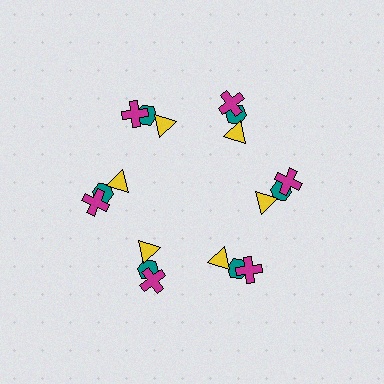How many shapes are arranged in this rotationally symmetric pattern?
There are 18 shapes, arranged in 6 groups of 3.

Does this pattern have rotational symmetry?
Yes, this pattern has 6-fold rotational symmetry. It looks the same after rotating 60 degrees around the center.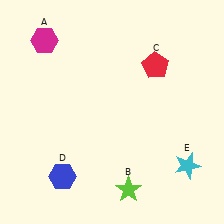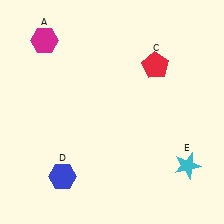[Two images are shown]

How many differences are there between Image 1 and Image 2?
There is 1 difference between the two images.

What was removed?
The lime star (B) was removed in Image 2.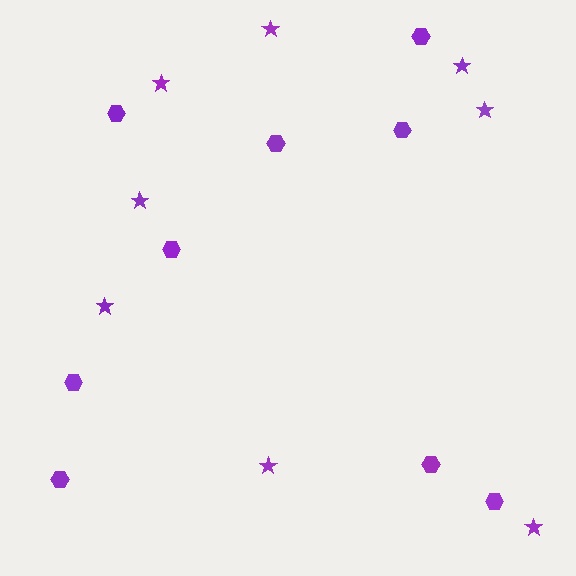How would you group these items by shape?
There are 2 groups: one group of stars (8) and one group of hexagons (9).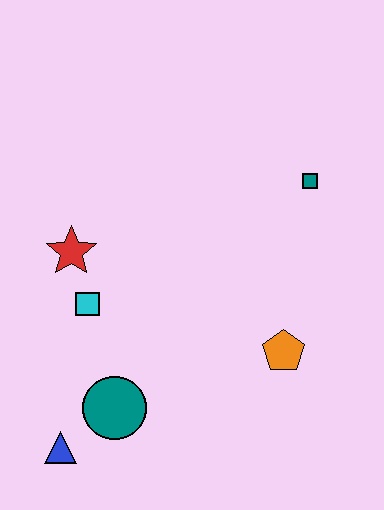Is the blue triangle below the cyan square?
Yes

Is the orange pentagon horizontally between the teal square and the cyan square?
Yes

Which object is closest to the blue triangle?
The teal circle is closest to the blue triangle.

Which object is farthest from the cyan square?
The teal square is farthest from the cyan square.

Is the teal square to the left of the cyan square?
No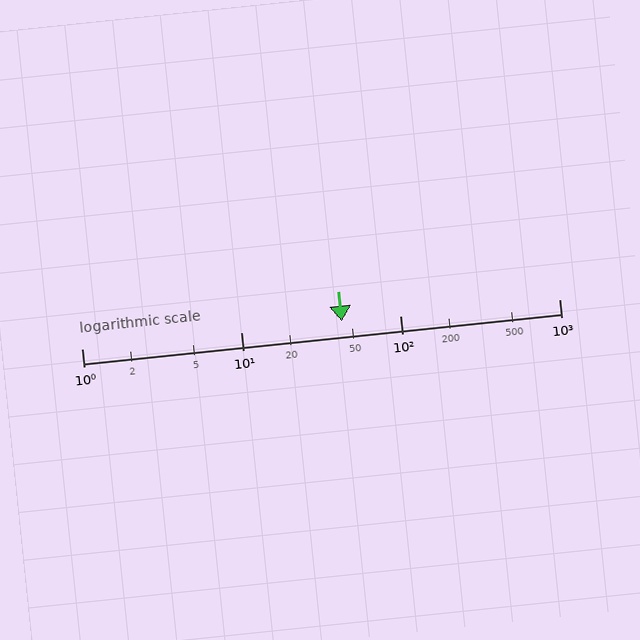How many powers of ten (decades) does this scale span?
The scale spans 3 decades, from 1 to 1000.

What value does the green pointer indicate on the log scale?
The pointer indicates approximately 43.